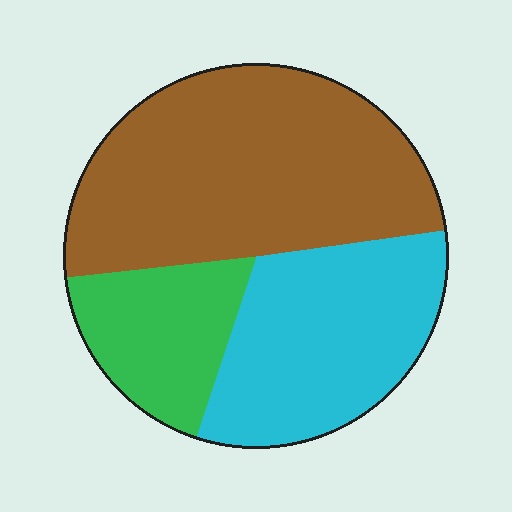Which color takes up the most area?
Brown, at roughly 50%.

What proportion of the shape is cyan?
Cyan takes up about one third (1/3) of the shape.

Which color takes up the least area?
Green, at roughly 20%.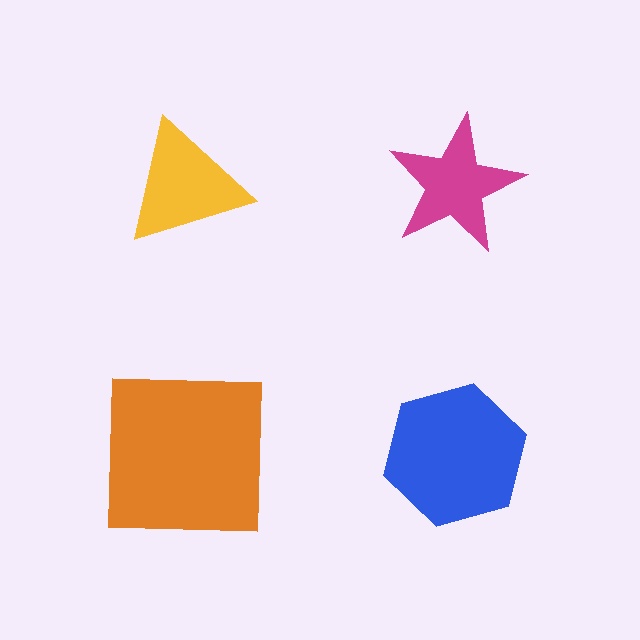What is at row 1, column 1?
A yellow triangle.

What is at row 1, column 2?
A magenta star.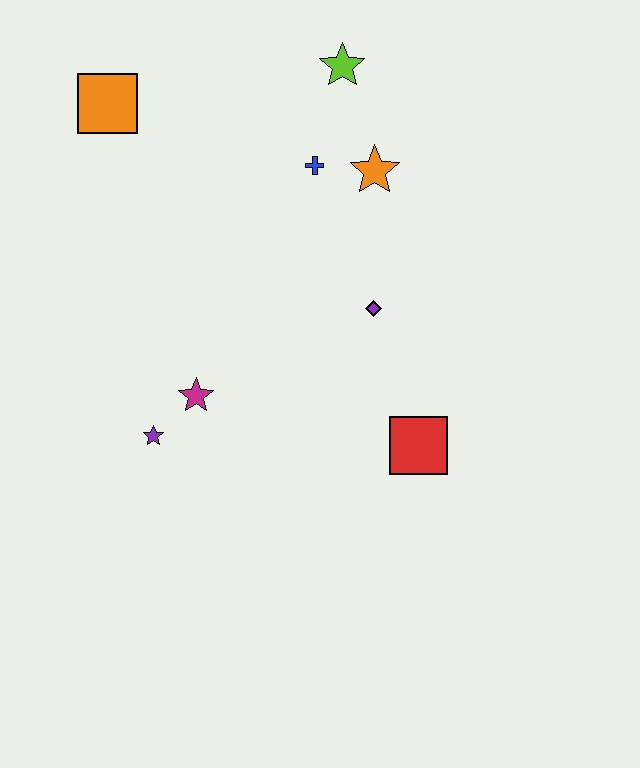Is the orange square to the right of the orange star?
No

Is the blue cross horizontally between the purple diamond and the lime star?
No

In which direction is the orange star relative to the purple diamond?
The orange star is above the purple diamond.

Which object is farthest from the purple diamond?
The orange square is farthest from the purple diamond.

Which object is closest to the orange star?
The blue cross is closest to the orange star.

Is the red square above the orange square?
No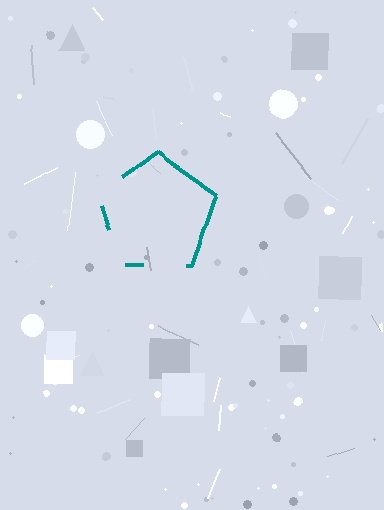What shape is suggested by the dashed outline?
The dashed outline suggests a pentagon.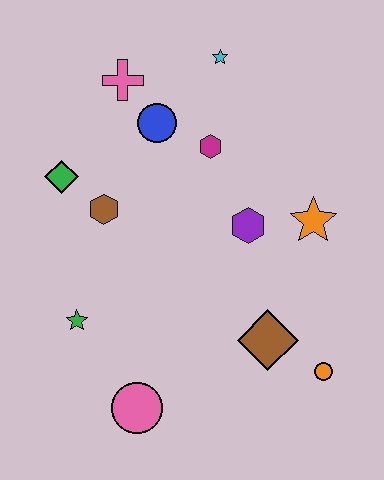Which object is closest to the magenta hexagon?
The blue circle is closest to the magenta hexagon.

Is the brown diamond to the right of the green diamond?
Yes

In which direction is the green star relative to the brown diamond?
The green star is to the left of the brown diamond.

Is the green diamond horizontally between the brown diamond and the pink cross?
No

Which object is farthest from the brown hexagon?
The orange circle is farthest from the brown hexagon.